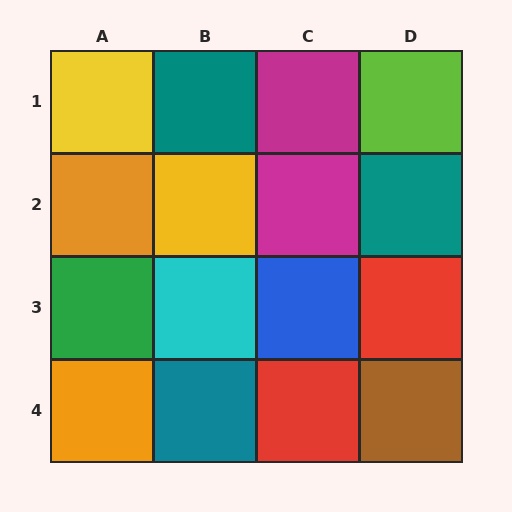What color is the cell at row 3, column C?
Blue.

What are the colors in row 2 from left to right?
Orange, yellow, magenta, teal.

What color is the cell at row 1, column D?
Lime.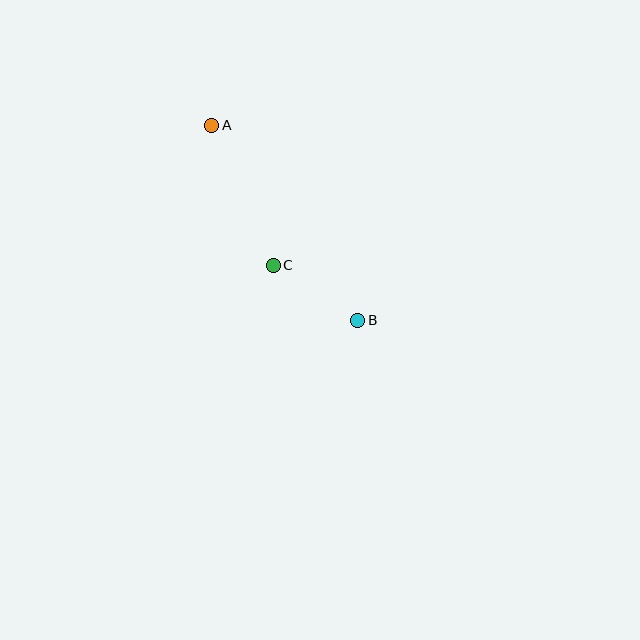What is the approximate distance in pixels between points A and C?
The distance between A and C is approximately 153 pixels.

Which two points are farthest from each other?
Points A and B are farthest from each other.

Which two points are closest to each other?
Points B and C are closest to each other.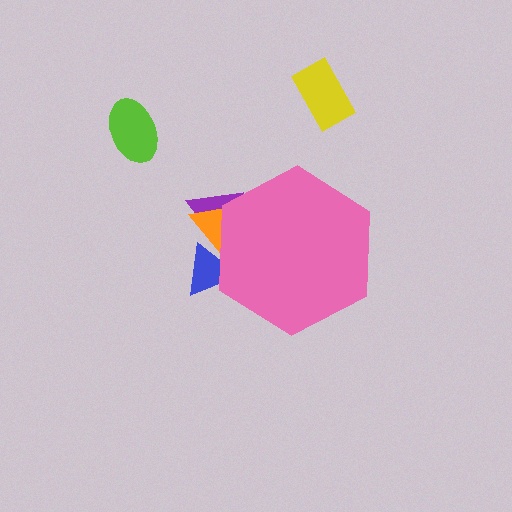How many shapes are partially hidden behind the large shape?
3 shapes are partially hidden.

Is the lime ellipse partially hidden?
No, the lime ellipse is fully visible.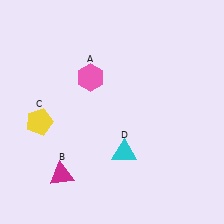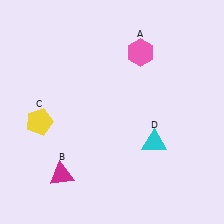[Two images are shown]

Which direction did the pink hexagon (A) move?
The pink hexagon (A) moved right.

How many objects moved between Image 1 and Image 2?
2 objects moved between the two images.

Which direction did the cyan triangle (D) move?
The cyan triangle (D) moved right.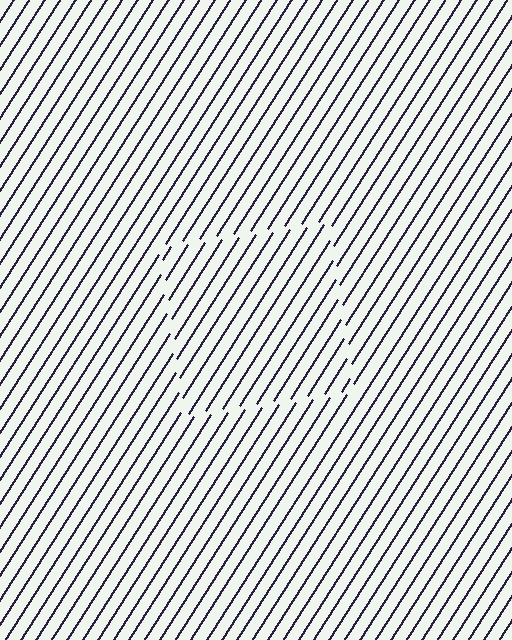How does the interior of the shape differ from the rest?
The interior of the shape contains the same grating, shifted by half a period — the contour is defined by the phase discontinuity where line-ends from the inner and outer gratings abut.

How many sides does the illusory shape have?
4 sides — the line-ends trace a square.